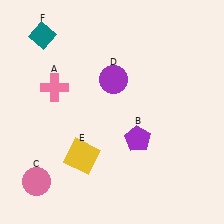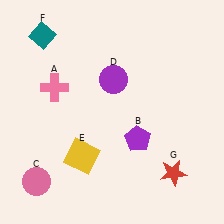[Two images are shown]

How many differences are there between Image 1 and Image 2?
There is 1 difference between the two images.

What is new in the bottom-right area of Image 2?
A red star (G) was added in the bottom-right area of Image 2.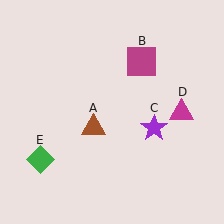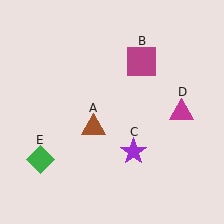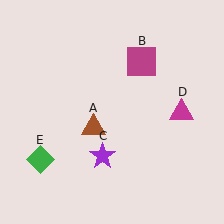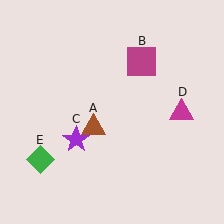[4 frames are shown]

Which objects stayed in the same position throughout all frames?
Brown triangle (object A) and magenta square (object B) and magenta triangle (object D) and green diamond (object E) remained stationary.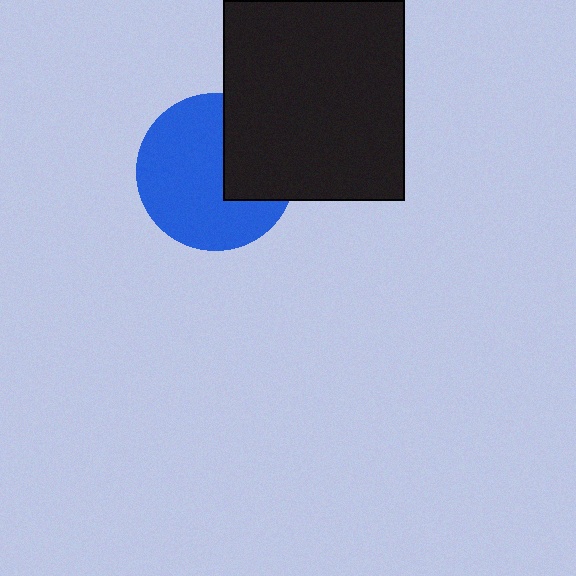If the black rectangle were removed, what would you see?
You would see the complete blue circle.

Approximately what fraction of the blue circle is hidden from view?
Roughly 32% of the blue circle is hidden behind the black rectangle.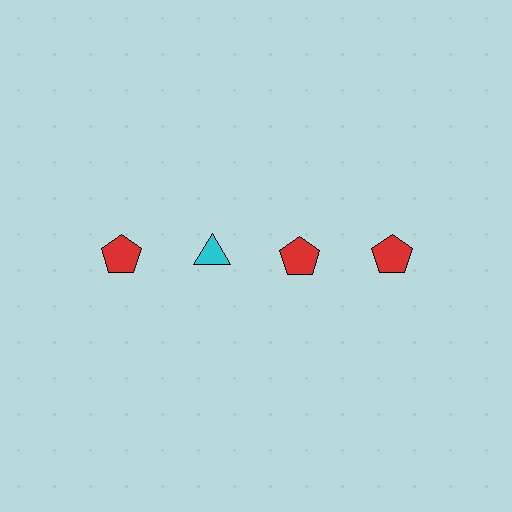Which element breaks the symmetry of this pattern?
The cyan triangle in the top row, second from left column breaks the symmetry. All other shapes are red pentagons.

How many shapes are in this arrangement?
There are 4 shapes arranged in a grid pattern.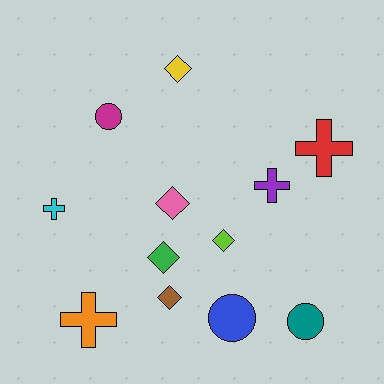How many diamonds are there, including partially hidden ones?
There are 5 diamonds.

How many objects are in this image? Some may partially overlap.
There are 12 objects.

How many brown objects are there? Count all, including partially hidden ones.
There is 1 brown object.